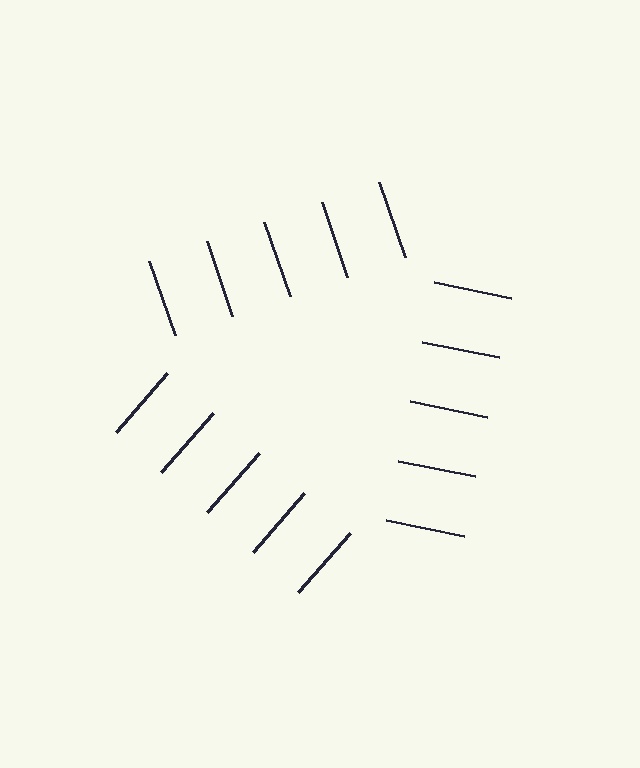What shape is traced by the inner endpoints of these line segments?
An illusory triangle — the line segments terminate on its edges but no continuous stroke is drawn.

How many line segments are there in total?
15 — 5 along each of the 3 edges.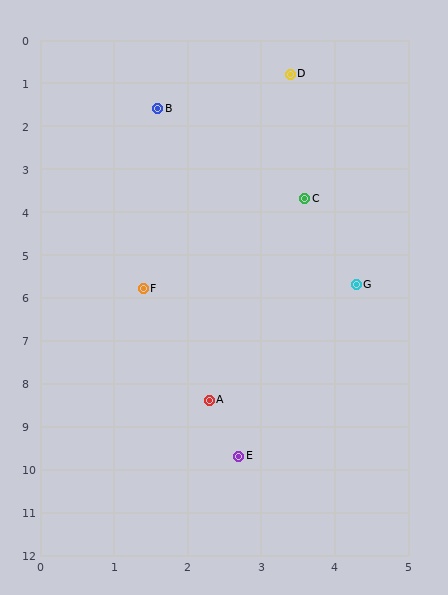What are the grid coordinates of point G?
Point G is at approximately (4.3, 5.7).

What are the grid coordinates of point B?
Point B is at approximately (1.6, 1.6).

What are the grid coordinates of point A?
Point A is at approximately (2.3, 8.4).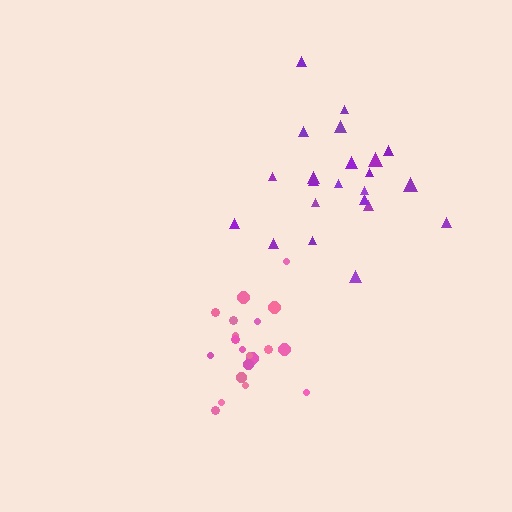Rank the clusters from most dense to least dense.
pink, purple.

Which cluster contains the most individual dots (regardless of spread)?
Purple (22).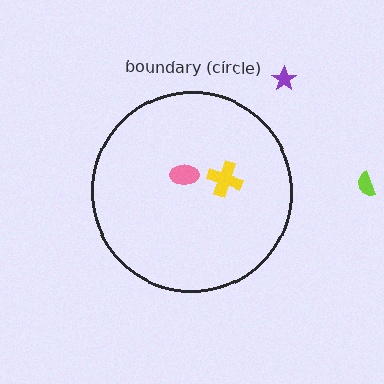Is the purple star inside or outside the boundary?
Outside.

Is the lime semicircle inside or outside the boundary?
Outside.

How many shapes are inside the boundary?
2 inside, 2 outside.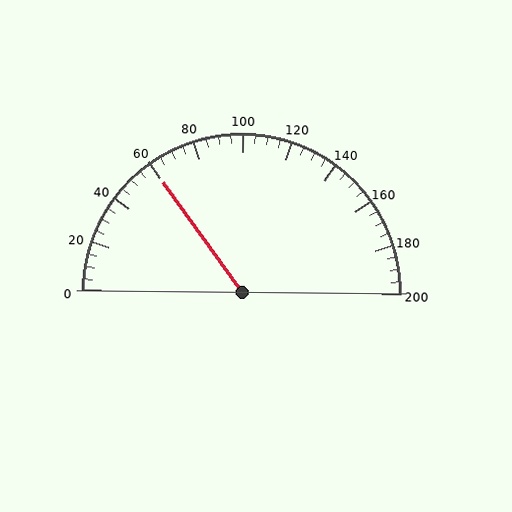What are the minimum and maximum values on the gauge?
The gauge ranges from 0 to 200.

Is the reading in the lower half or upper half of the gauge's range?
The reading is in the lower half of the range (0 to 200).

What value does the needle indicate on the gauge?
The needle indicates approximately 60.